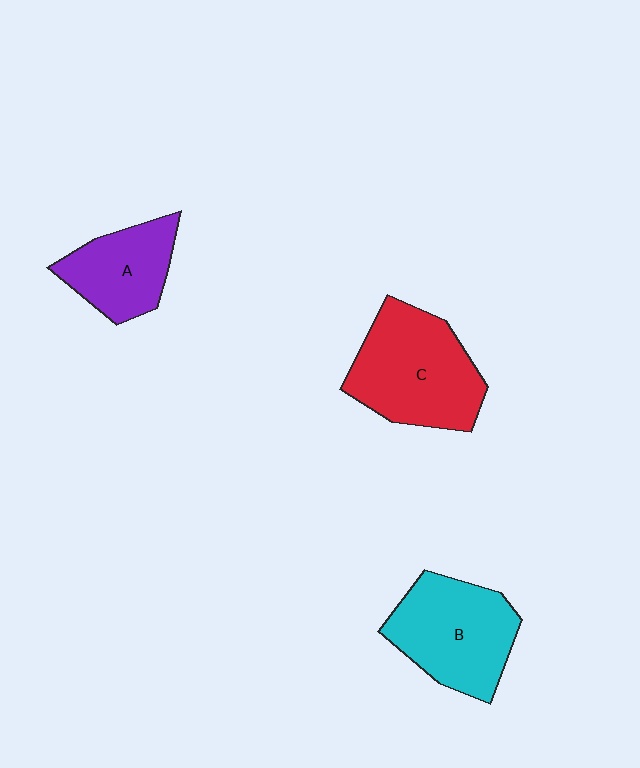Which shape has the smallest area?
Shape A (purple).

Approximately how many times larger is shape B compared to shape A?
Approximately 1.4 times.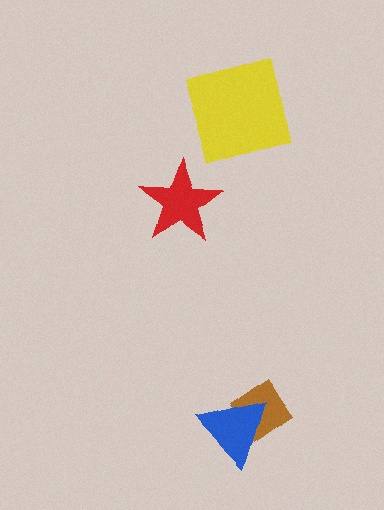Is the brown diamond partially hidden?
Yes, it is partially covered by another shape.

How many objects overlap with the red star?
0 objects overlap with the red star.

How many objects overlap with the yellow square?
0 objects overlap with the yellow square.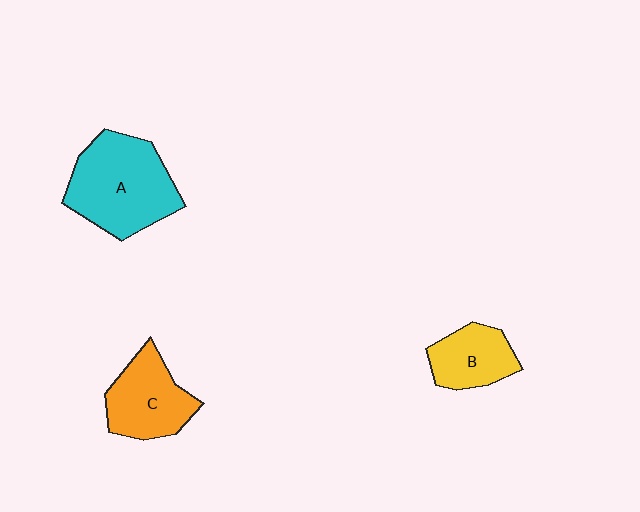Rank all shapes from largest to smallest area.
From largest to smallest: A (cyan), C (orange), B (yellow).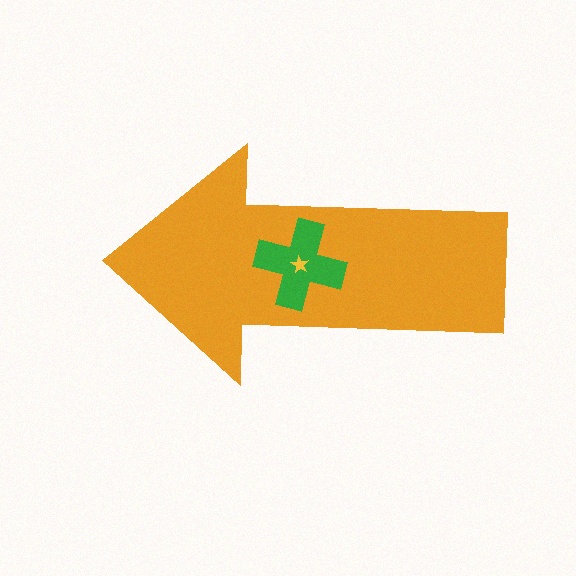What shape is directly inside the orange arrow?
The green cross.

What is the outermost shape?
The orange arrow.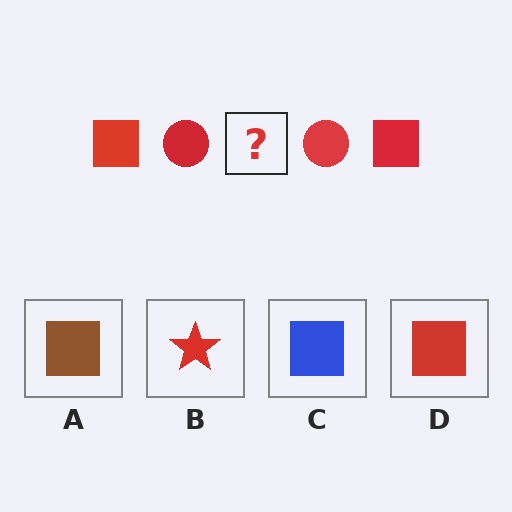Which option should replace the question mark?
Option D.